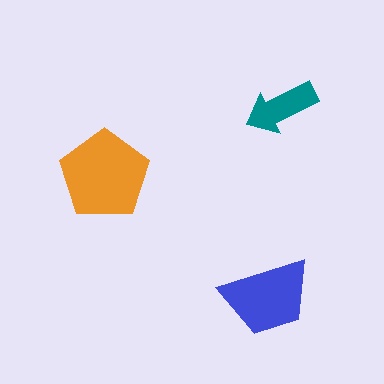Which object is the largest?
The orange pentagon.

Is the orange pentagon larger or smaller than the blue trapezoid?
Larger.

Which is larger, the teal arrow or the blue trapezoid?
The blue trapezoid.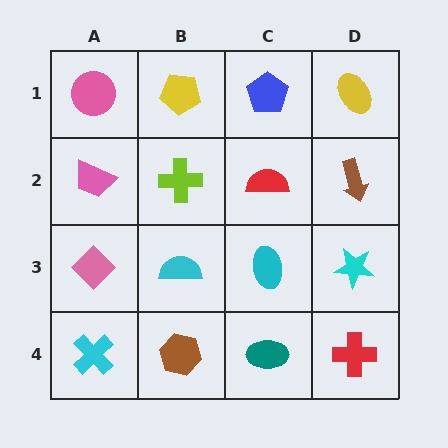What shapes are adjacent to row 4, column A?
A pink diamond (row 3, column A), a brown hexagon (row 4, column B).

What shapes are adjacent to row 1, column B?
A lime cross (row 2, column B), a pink circle (row 1, column A), a blue pentagon (row 1, column C).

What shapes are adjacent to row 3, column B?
A lime cross (row 2, column B), a brown hexagon (row 4, column B), a pink diamond (row 3, column A), a cyan ellipse (row 3, column C).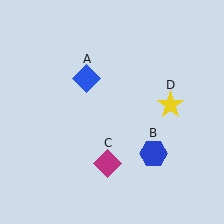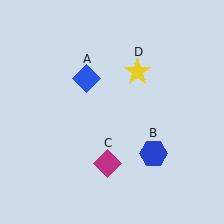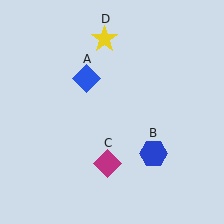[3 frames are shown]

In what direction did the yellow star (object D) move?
The yellow star (object D) moved up and to the left.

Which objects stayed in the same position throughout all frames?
Blue diamond (object A) and blue hexagon (object B) and magenta diamond (object C) remained stationary.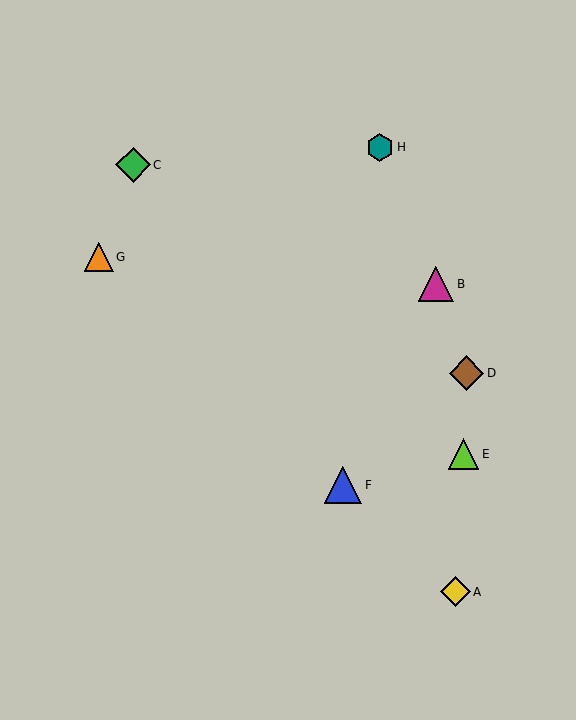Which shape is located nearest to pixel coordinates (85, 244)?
The orange triangle (labeled G) at (99, 257) is nearest to that location.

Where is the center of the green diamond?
The center of the green diamond is at (133, 165).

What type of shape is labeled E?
Shape E is a lime triangle.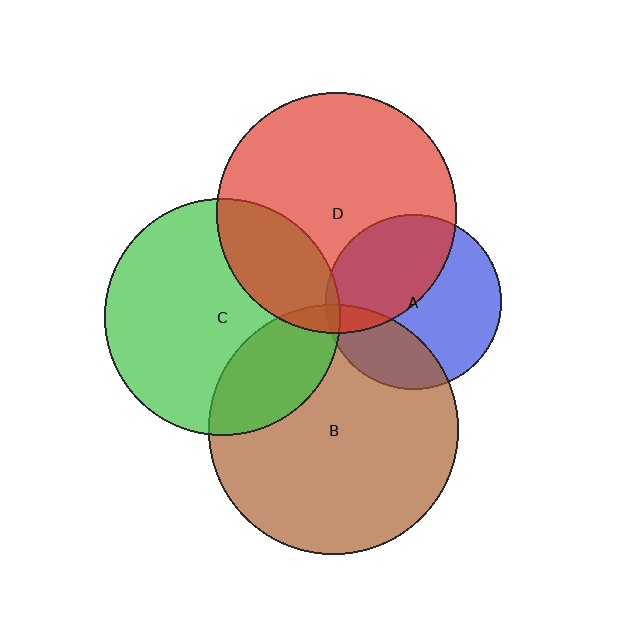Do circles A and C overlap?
Yes.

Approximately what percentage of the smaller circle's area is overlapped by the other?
Approximately 5%.